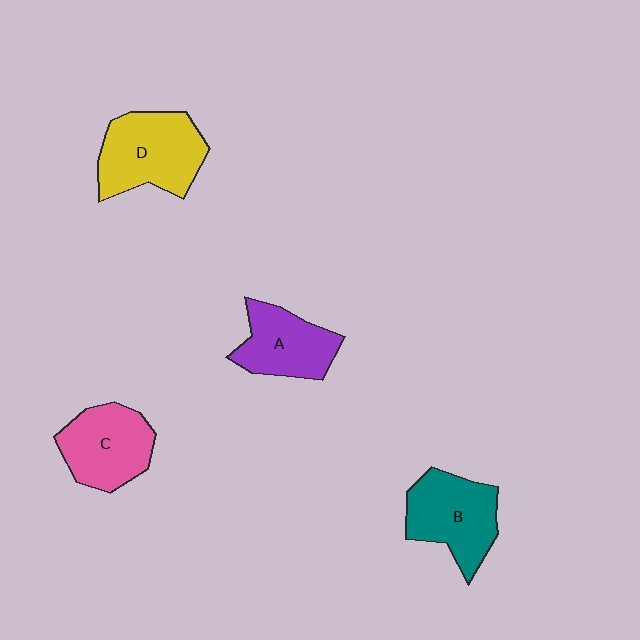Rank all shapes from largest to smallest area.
From largest to smallest: D (yellow), B (teal), C (pink), A (purple).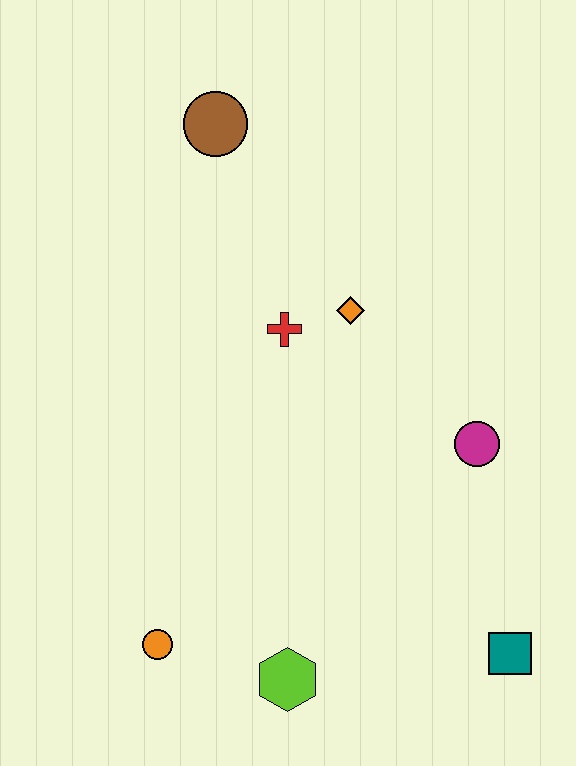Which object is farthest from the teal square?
The brown circle is farthest from the teal square.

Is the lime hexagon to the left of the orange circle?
No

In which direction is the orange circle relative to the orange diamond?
The orange circle is below the orange diamond.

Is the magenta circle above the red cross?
No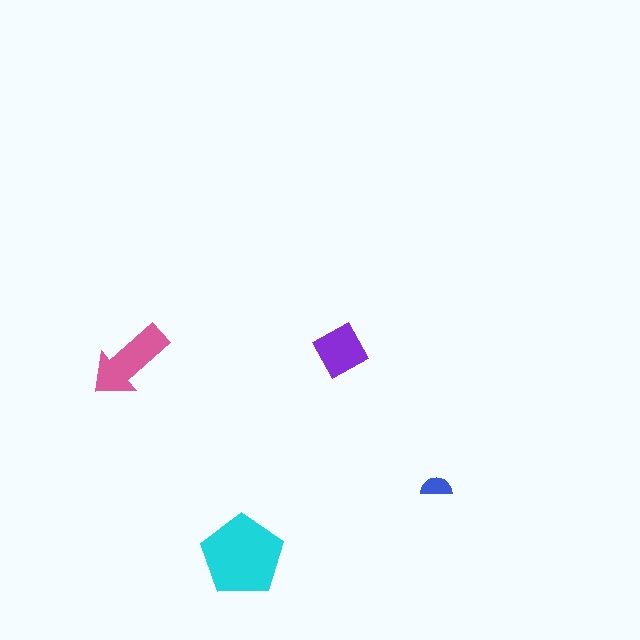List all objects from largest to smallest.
The cyan pentagon, the pink arrow, the purple diamond, the blue semicircle.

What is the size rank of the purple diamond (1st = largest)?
3rd.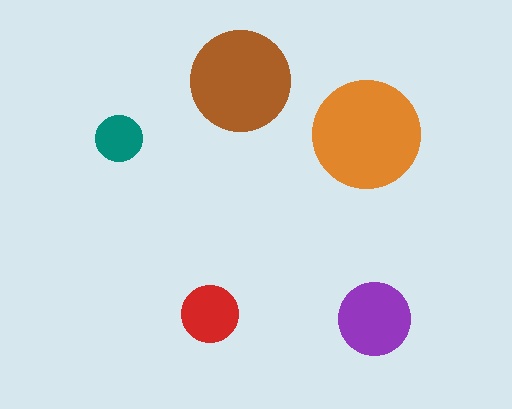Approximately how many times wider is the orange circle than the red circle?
About 2 times wider.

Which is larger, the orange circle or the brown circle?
The orange one.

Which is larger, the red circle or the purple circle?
The purple one.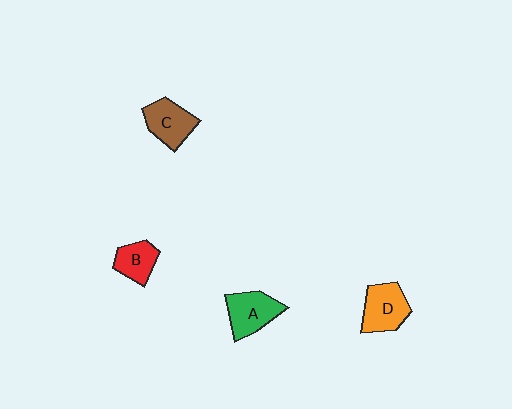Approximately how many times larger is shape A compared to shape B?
Approximately 1.4 times.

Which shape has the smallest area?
Shape B (red).